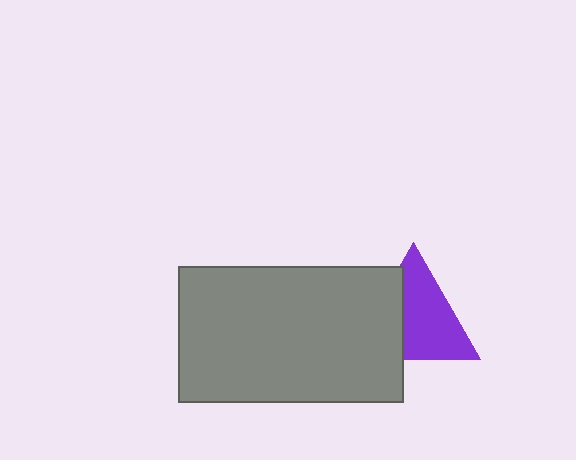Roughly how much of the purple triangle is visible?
About half of it is visible (roughly 64%).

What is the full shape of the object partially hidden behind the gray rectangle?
The partially hidden object is a purple triangle.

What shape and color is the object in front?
The object in front is a gray rectangle.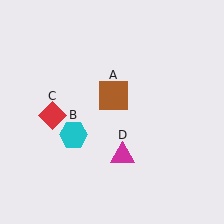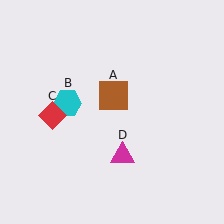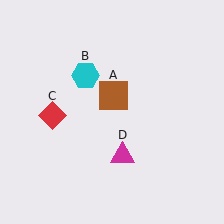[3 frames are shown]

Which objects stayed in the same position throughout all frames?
Brown square (object A) and red diamond (object C) and magenta triangle (object D) remained stationary.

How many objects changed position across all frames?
1 object changed position: cyan hexagon (object B).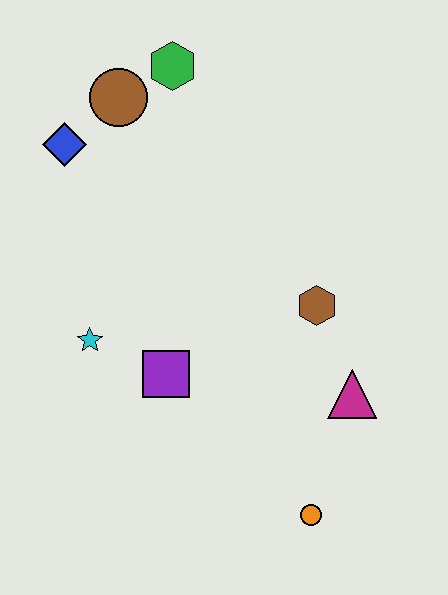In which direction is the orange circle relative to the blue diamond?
The orange circle is below the blue diamond.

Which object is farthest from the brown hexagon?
The blue diamond is farthest from the brown hexagon.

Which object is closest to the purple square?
The cyan star is closest to the purple square.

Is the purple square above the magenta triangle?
Yes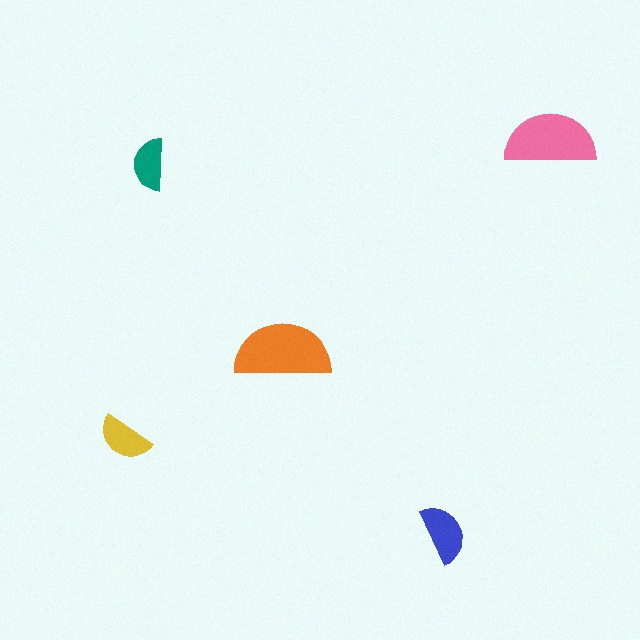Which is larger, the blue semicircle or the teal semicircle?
The blue one.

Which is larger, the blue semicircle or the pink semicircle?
The pink one.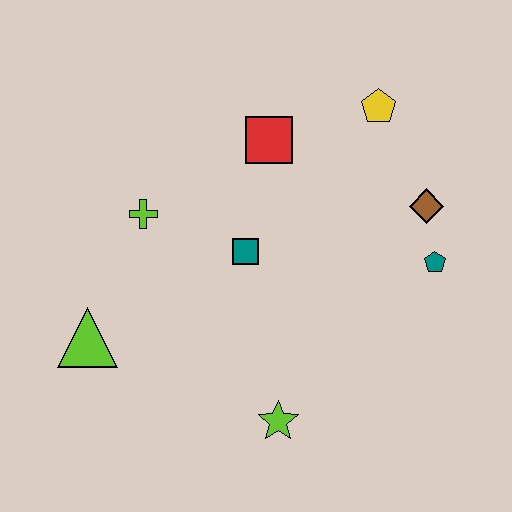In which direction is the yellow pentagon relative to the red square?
The yellow pentagon is to the right of the red square.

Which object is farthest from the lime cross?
The teal pentagon is farthest from the lime cross.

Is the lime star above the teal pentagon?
No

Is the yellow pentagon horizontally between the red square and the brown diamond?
Yes